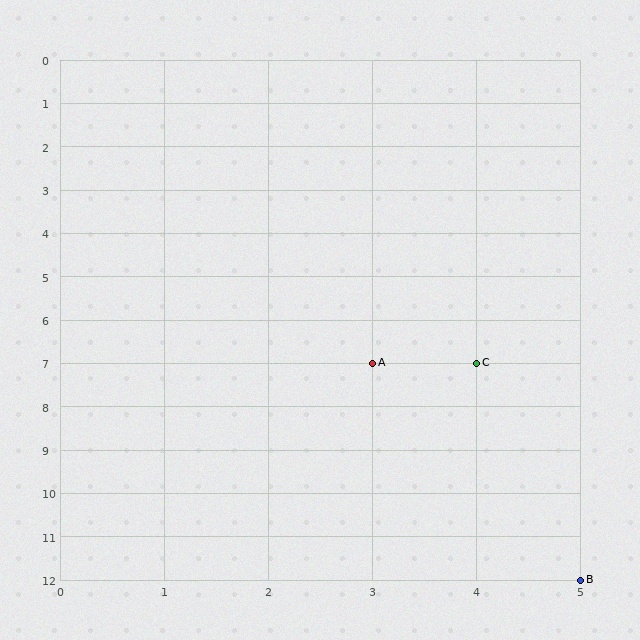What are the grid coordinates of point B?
Point B is at grid coordinates (5, 12).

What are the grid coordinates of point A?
Point A is at grid coordinates (3, 7).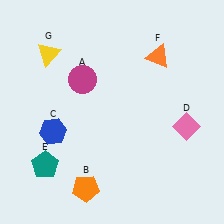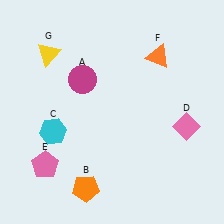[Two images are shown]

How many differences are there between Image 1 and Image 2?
There are 2 differences between the two images.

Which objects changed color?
C changed from blue to cyan. E changed from teal to pink.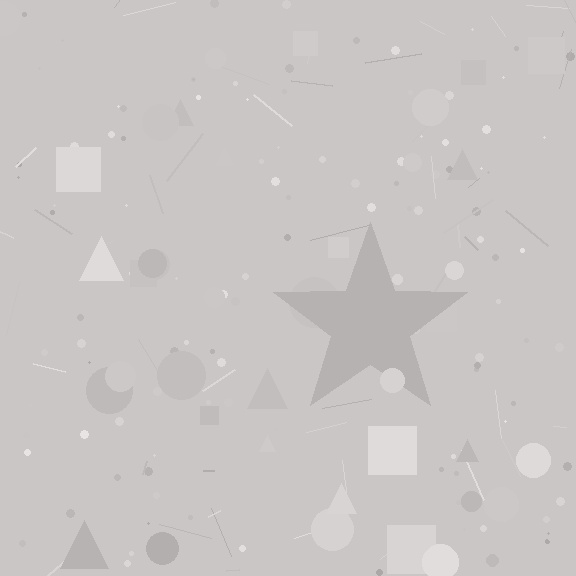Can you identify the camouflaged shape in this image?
The camouflaged shape is a star.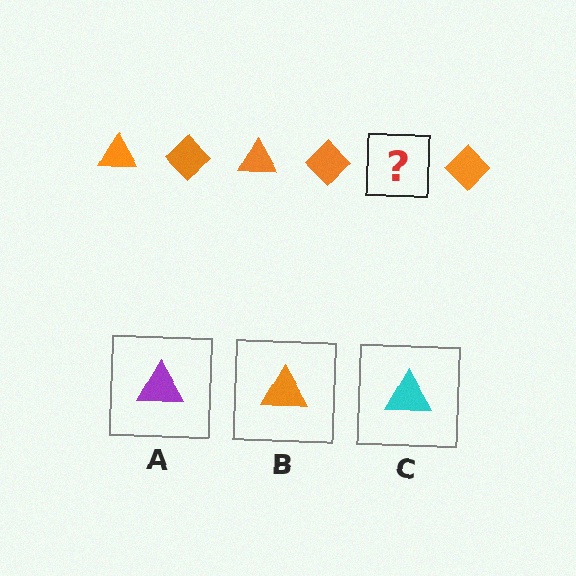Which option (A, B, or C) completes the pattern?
B.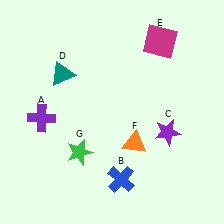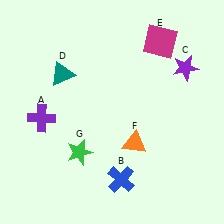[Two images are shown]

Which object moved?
The purple star (C) moved up.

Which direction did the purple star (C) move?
The purple star (C) moved up.